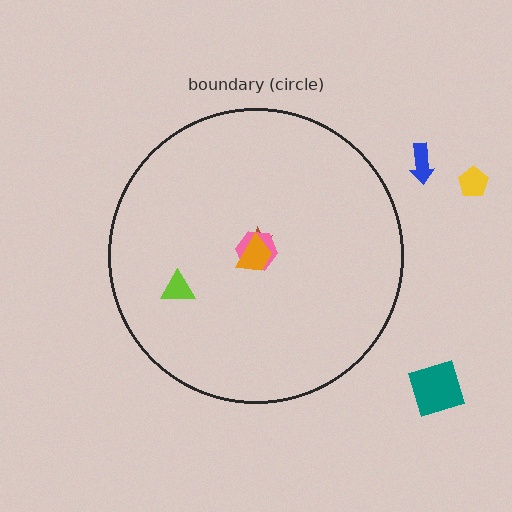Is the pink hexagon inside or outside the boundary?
Inside.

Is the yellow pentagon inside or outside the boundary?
Outside.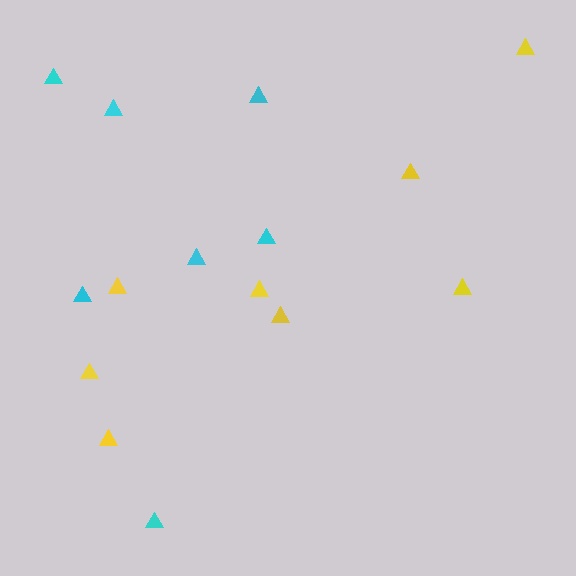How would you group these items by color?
There are 2 groups: one group of yellow triangles (8) and one group of cyan triangles (7).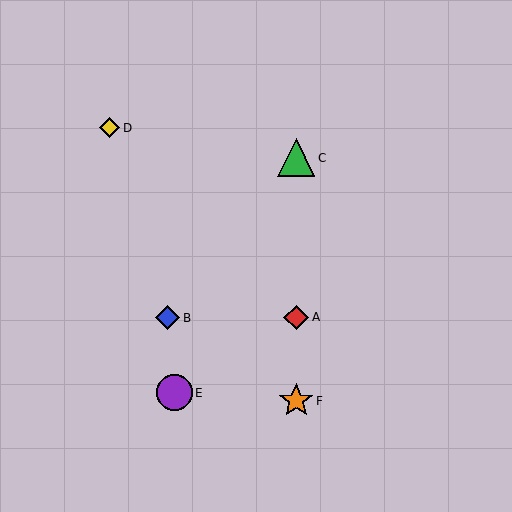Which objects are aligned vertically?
Objects A, C, F are aligned vertically.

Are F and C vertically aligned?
Yes, both are at x≈296.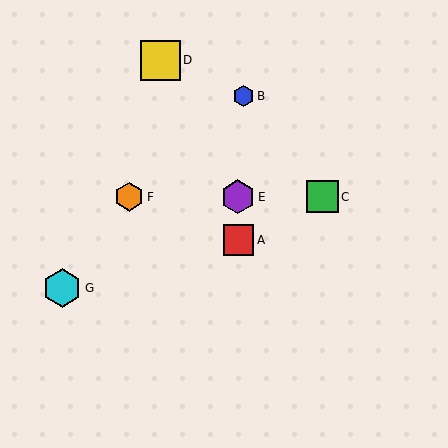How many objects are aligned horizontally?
3 objects (C, E, F) are aligned horizontally.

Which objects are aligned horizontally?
Objects C, E, F are aligned horizontally.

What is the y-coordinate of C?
Object C is at y≈197.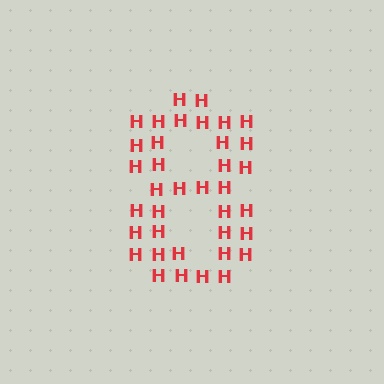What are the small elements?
The small elements are letter H's.